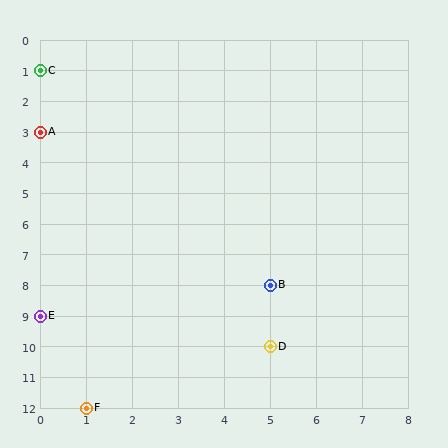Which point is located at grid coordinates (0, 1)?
Point C is at (0, 1).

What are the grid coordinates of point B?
Point B is at grid coordinates (5, 8).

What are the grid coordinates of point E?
Point E is at grid coordinates (0, 9).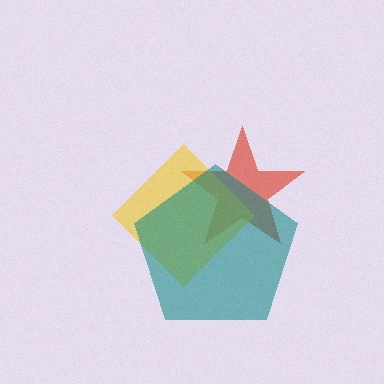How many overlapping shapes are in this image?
There are 3 overlapping shapes in the image.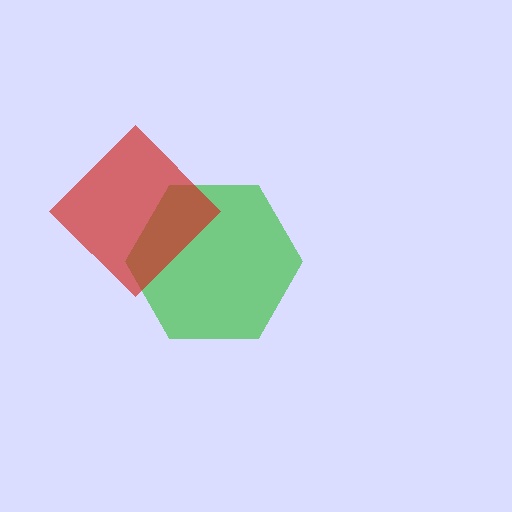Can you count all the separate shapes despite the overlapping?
Yes, there are 2 separate shapes.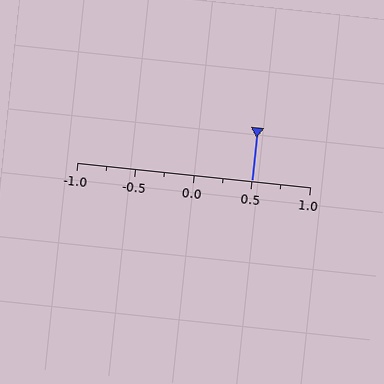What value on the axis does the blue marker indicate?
The marker indicates approximately 0.5.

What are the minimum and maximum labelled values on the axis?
The axis runs from -1.0 to 1.0.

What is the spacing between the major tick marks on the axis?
The major ticks are spaced 0.5 apart.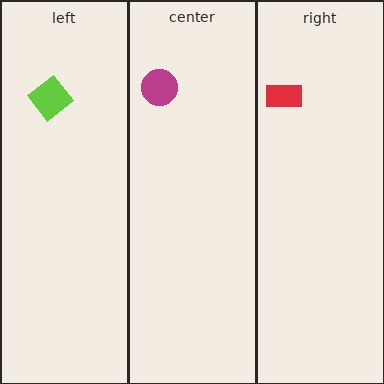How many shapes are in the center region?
1.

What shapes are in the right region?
The red rectangle.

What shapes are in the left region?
The lime diamond.